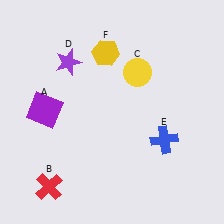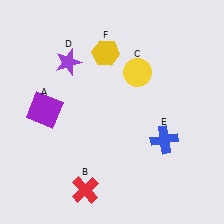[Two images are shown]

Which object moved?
The red cross (B) moved right.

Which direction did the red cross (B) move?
The red cross (B) moved right.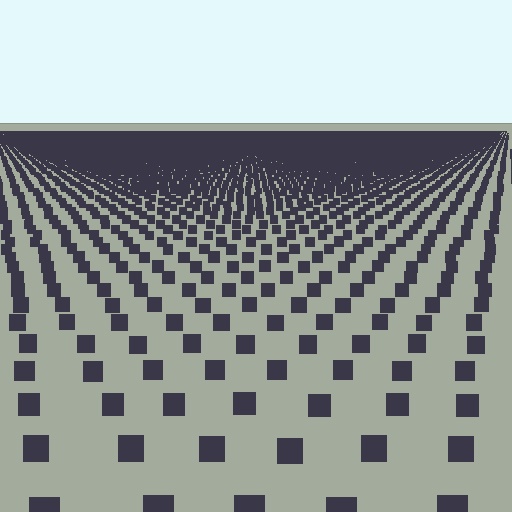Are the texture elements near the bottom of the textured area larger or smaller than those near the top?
Larger. Near the bottom, elements are closer to the viewer and appear at a bigger on-screen size.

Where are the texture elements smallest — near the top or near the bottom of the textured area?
Near the top.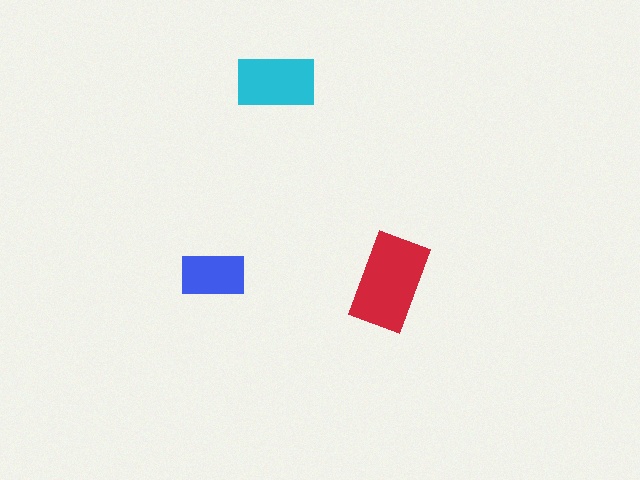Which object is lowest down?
The red rectangle is bottommost.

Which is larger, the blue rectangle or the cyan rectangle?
The cyan one.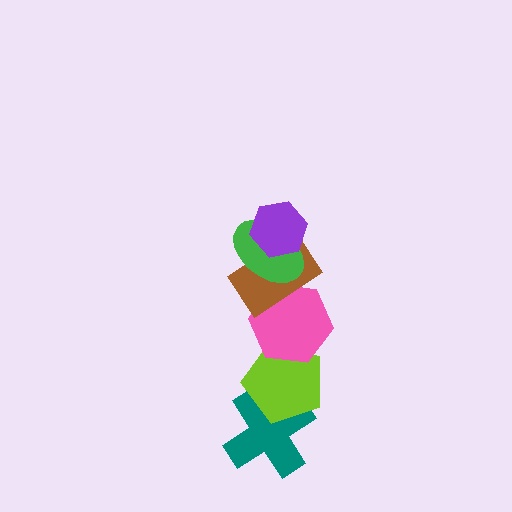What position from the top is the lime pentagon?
The lime pentagon is 5th from the top.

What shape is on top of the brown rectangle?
The green ellipse is on top of the brown rectangle.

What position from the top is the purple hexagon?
The purple hexagon is 1st from the top.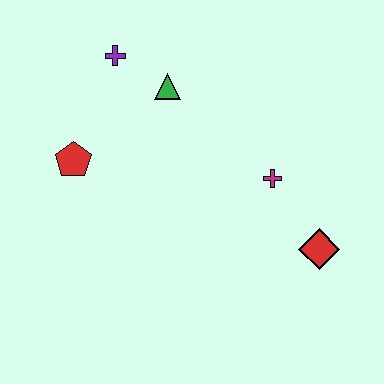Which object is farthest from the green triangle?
The red diamond is farthest from the green triangle.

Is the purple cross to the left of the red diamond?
Yes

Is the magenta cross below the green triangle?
Yes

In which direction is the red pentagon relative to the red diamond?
The red pentagon is to the left of the red diamond.